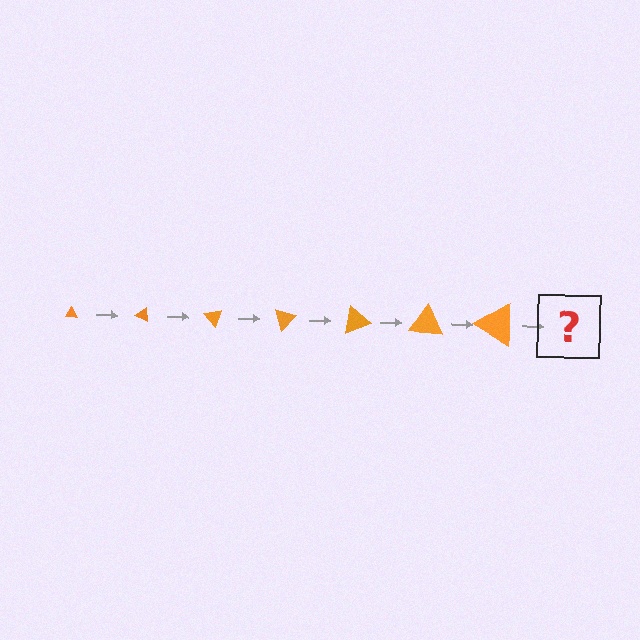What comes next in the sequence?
The next element should be a triangle, larger than the previous one and rotated 175 degrees from the start.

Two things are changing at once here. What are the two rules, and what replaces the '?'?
The two rules are that the triangle grows larger each step and it rotates 25 degrees each step. The '?' should be a triangle, larger than the previous one and rotated 175 degrees from the start.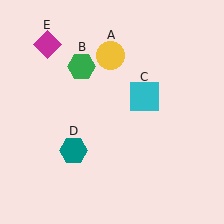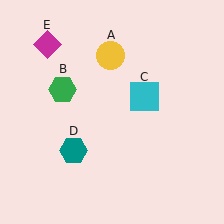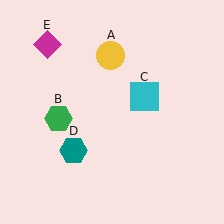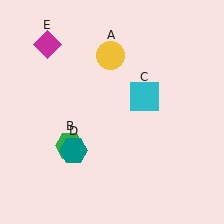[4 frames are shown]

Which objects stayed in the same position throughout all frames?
Yellow circle (object A) and cyan square (object C) and teal hexagon (object D) and magenta diamond (object E) remained stationary.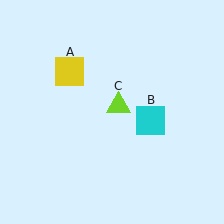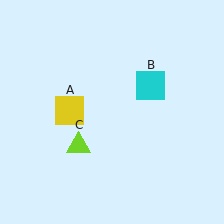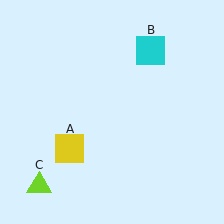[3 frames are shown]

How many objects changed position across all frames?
3 objects changed position: yellow square (object A), cyan square (object B), lime triangle (object C).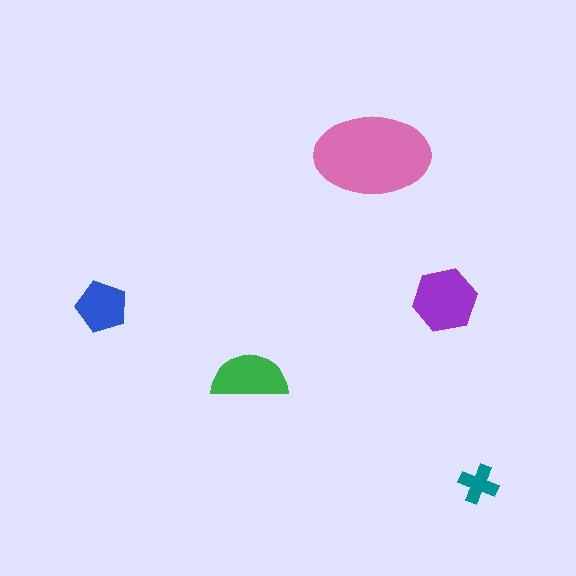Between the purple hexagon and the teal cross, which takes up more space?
The purple hexagon.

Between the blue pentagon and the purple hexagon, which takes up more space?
The purple hexagon.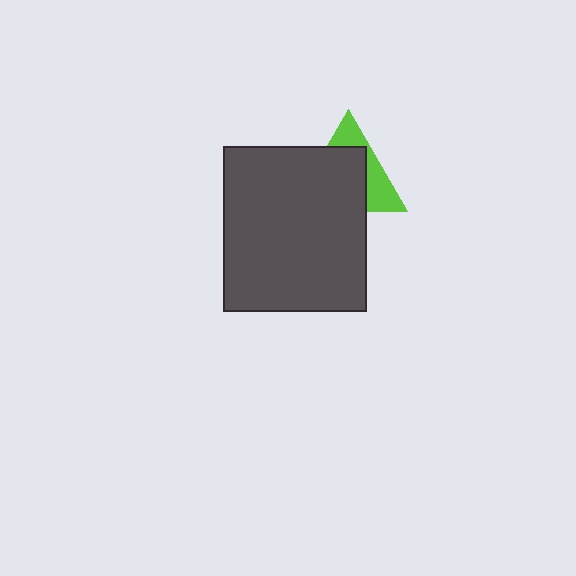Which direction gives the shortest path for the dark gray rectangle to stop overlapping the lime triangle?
Moving toward the lower-left gives the shortest separation.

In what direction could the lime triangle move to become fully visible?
The lime triangle could move toward the upper-right. That would shift it out from behind the dark gray rectangle entirely.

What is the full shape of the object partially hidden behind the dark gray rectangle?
The partially hidden object is a lime triangle.